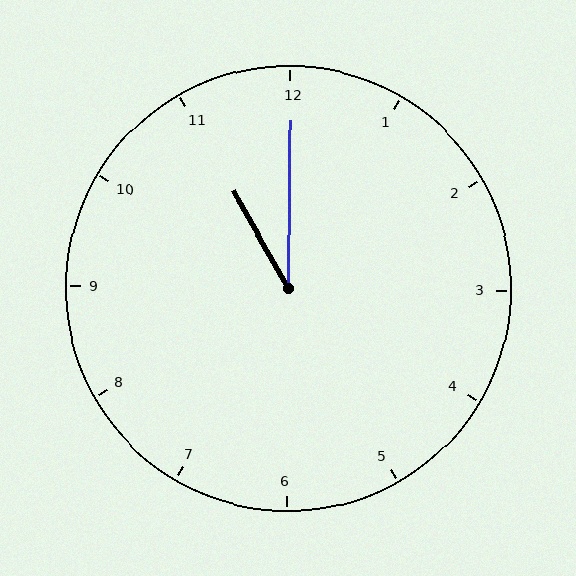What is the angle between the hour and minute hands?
Approximately 30 degrees.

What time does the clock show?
11:00.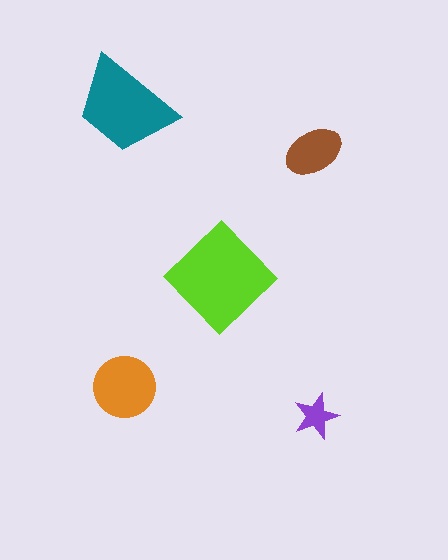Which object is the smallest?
The purple star.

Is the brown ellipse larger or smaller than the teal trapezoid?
Smaller.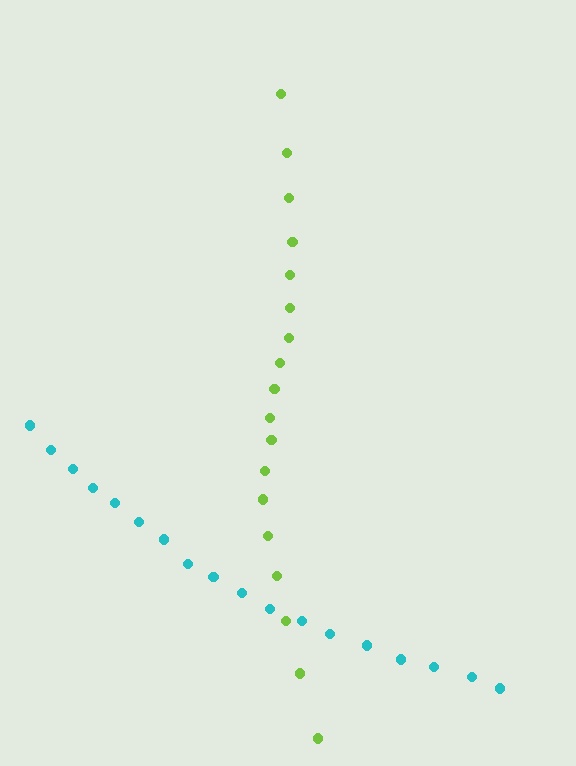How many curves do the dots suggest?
There are 2 distinct paths.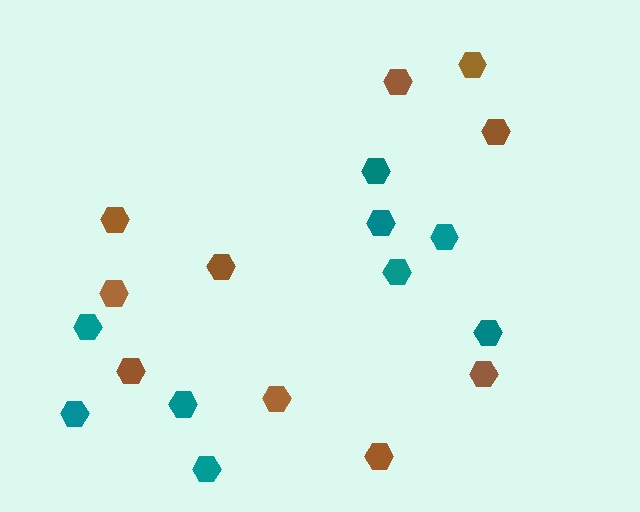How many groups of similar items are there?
There are 2 groups: one group of brown hexagons (10) and one group of teal hexagons (9).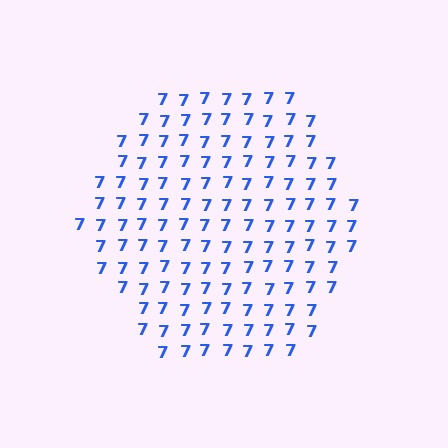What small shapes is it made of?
It is made of small digit 7's.